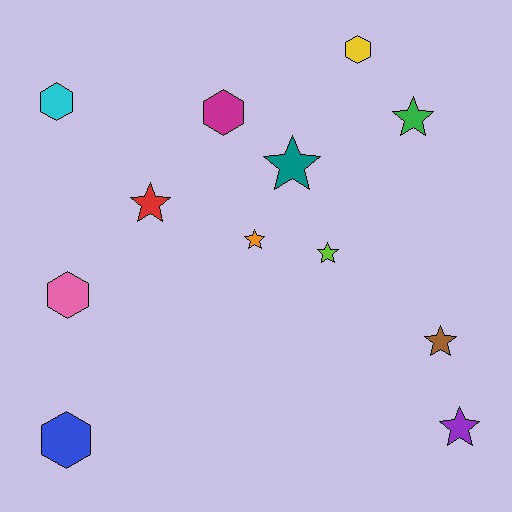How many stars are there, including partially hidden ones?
There are 7 stars.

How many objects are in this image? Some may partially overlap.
There are 12 objects.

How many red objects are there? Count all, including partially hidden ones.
There is 1 red object.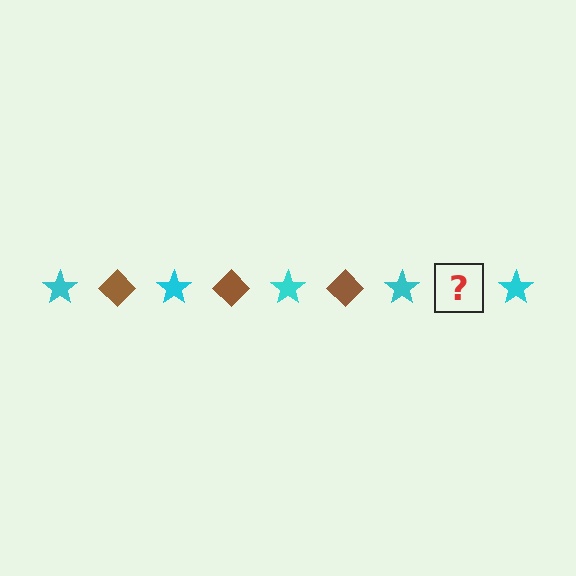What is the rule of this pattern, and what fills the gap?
The rule is that the pattern alternates between cyan star and brown diamond. The gap should be filled with a brown diamond.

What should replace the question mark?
The question mark should be replaced with a brown diamond.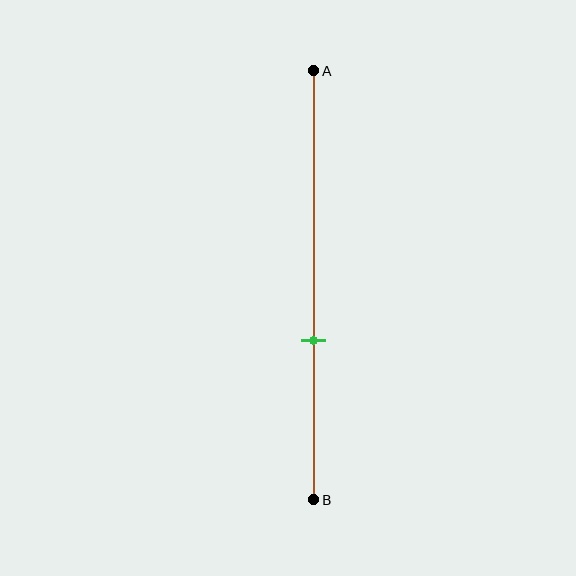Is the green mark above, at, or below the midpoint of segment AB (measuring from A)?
The green mark is below the midpoint of segment AB.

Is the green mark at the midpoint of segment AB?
No, the mark is at about 65% from A, not at the 50% midpoint.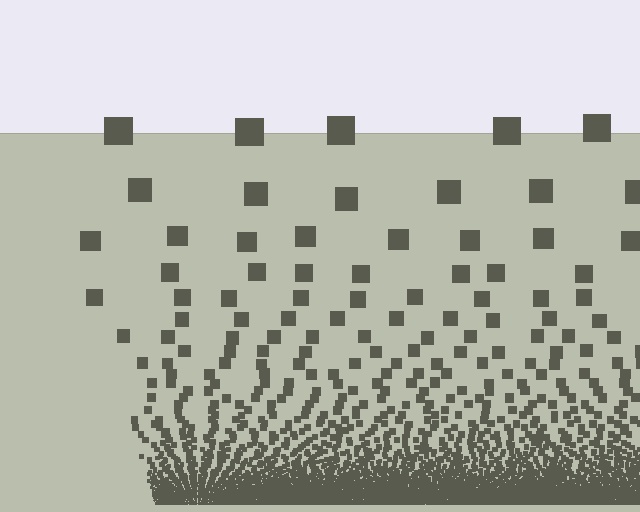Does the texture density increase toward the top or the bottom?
Density increases toward the bottom.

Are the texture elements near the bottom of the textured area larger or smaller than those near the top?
Smaller. The gradient is inverted — elements near the bottom are smaller and denser.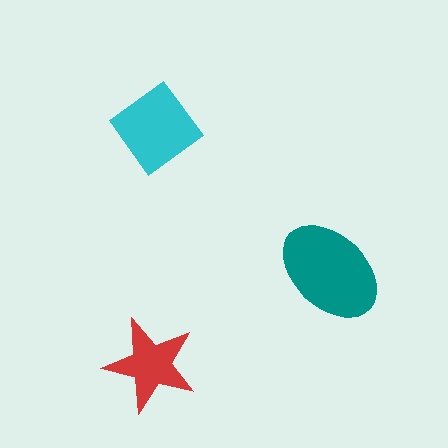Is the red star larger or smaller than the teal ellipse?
Smaller.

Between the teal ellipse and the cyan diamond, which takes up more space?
The teal ellipse.